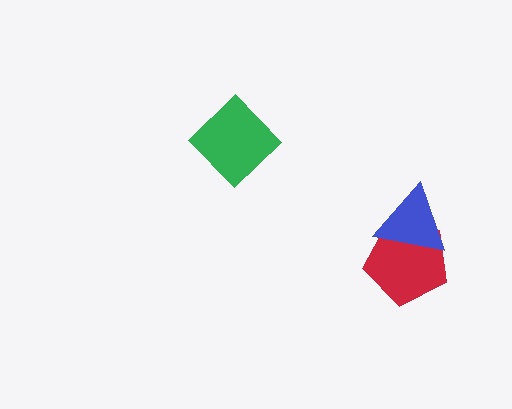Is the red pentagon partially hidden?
Yes, it is partially covered by another shape.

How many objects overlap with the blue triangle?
1 object overlaps with the blue triangle.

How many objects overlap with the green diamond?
0 objects overlap with the green diamond.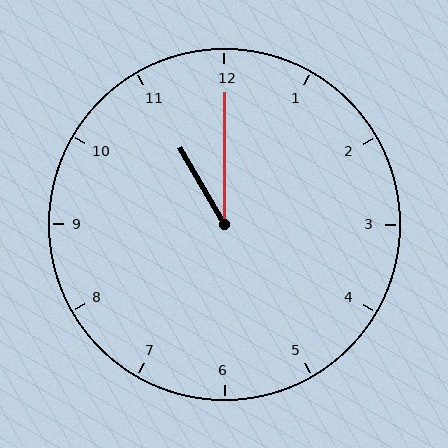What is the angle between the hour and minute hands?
Approximately 30 degrees.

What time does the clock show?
11:00.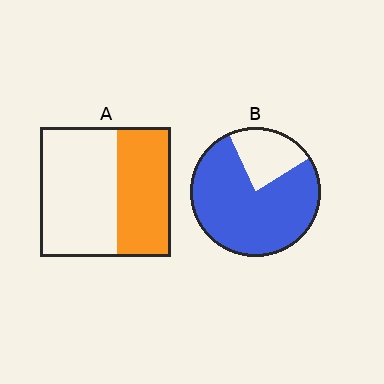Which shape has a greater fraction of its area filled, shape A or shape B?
Shape B.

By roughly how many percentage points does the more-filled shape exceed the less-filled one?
By roughly 35 percentage points (B over A).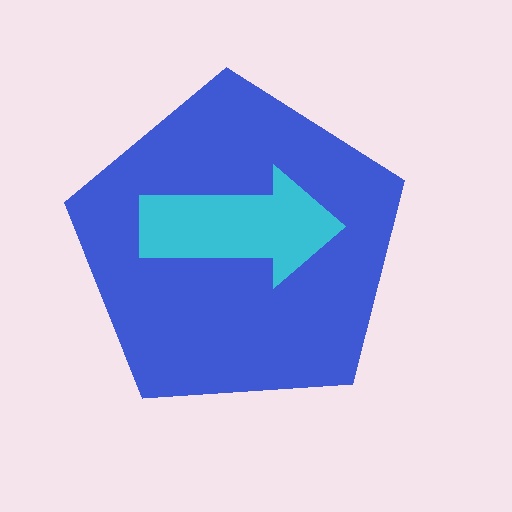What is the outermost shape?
The blue pentagon.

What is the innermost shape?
The cyan arrow.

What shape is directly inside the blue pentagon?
The cyan arrow.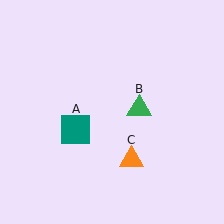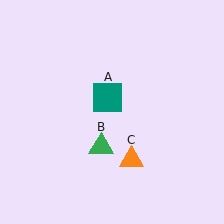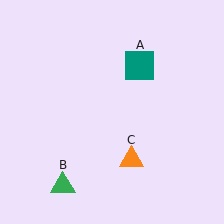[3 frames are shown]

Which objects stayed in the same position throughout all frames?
Orange triangle (object C) remained stationary.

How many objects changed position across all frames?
2 objects changed position: teal square (object A), green triangle (object B).